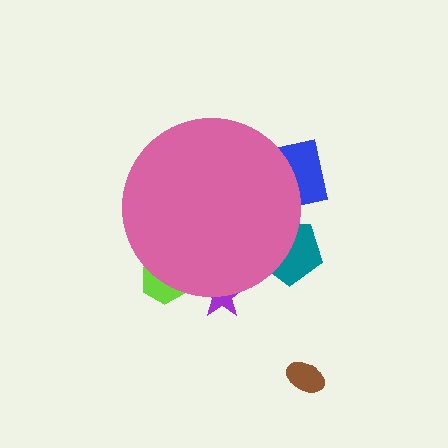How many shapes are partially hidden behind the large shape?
4 shapes are partially hidden.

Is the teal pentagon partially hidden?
Yes, the teal pentagon is partially hidden behind the pink circle.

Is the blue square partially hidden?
Yes, the blue square is partially hidden behind the pink circle.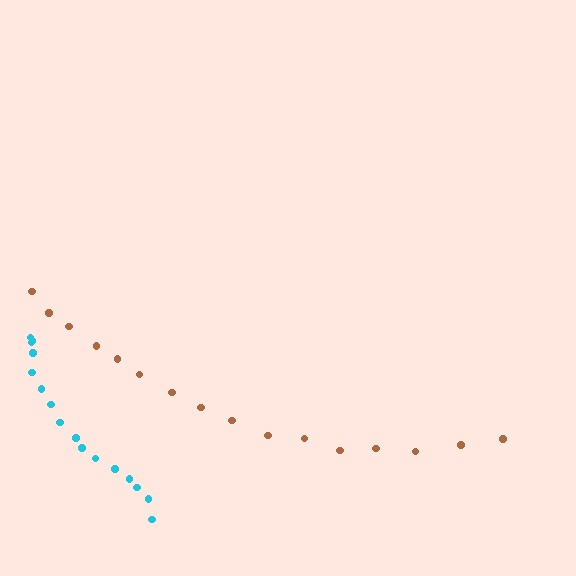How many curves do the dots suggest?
There are 2 distinct paths.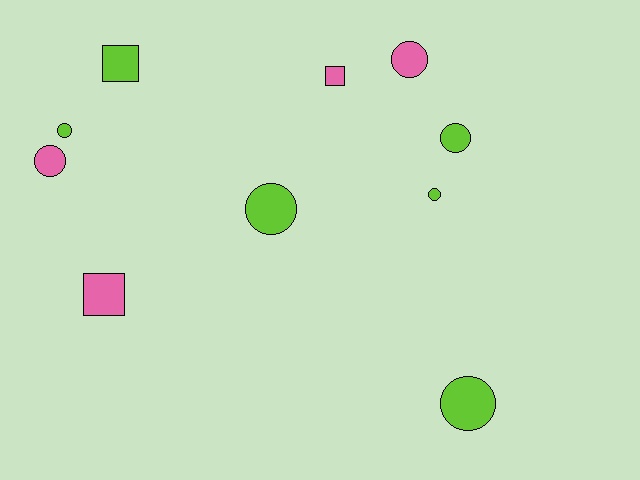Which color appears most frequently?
Lime, with 6 objects.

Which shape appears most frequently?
Circle, with 7 objects.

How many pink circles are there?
There are 2 pink circles.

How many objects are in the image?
There are 10 objects.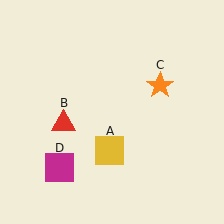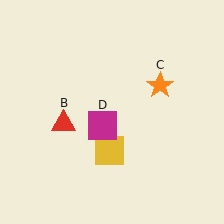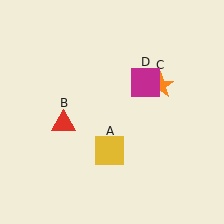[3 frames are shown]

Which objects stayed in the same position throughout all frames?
Yellow square (object A) and red triangle (object B) and orange star (object C) remained stationary.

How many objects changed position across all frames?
1 object changed position: magenta square (object D).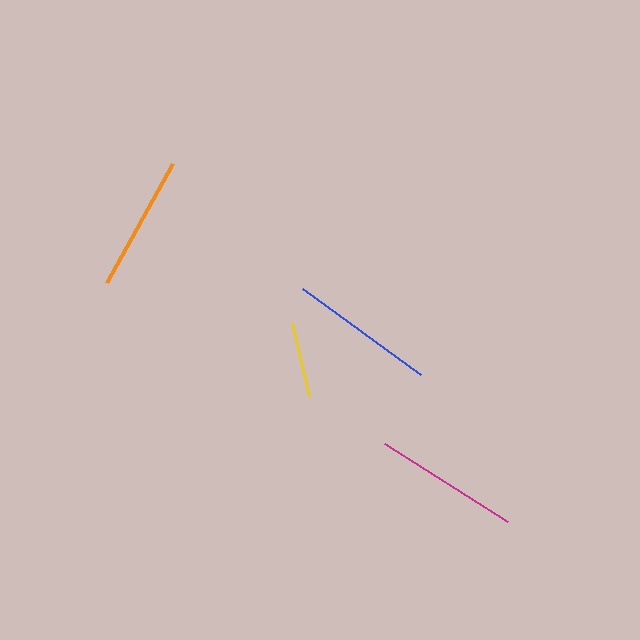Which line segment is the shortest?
The yellow line is the shortest at approximately 75 pixels.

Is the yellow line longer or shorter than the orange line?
The orange line is longer than the yellow line.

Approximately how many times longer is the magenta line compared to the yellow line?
The magenta line is approximately 1.9 times the length of the yellow line.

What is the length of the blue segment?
The blue segment is approximately 146 pixels long.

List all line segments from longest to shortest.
From longest to shortest: blue, magenta, orange, yellow.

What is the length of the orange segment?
The orange segment is approximately 136 pixels long.